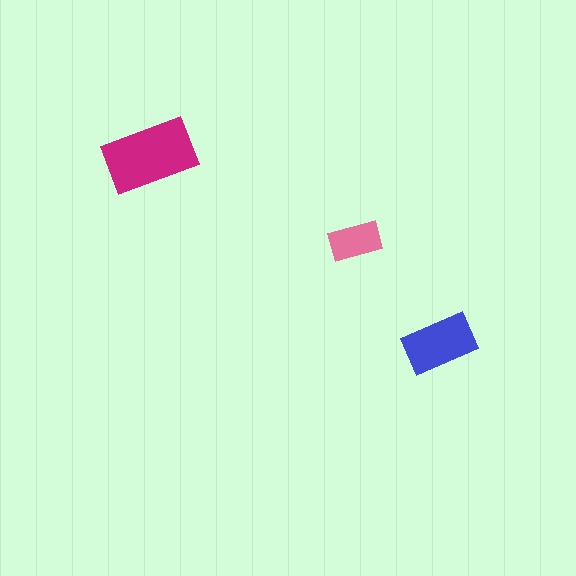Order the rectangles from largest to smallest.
the magenta one, the blue one, the pink one.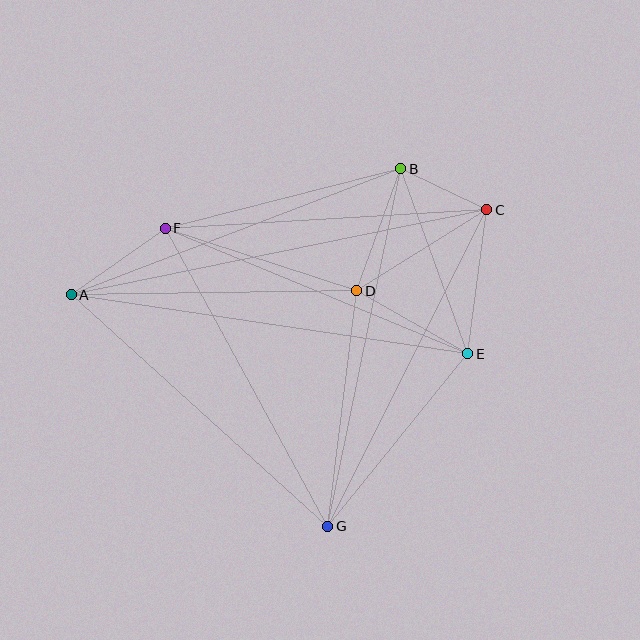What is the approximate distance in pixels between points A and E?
The distance between A and E is approximately 401 pixels.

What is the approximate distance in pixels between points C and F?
The distance between C and F is approximately 322 pixels.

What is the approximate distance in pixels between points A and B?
The distance between A and B is approximately 353 pixels.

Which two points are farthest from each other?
Points A and C are farthest from each other.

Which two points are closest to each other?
Points B and C are closest to each other.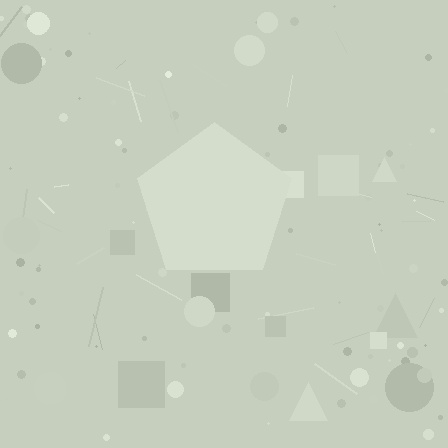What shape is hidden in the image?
A pentagon is hidden in the image.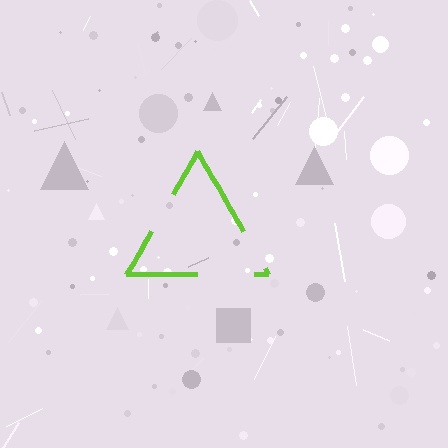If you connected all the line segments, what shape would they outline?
They would outline a triangle.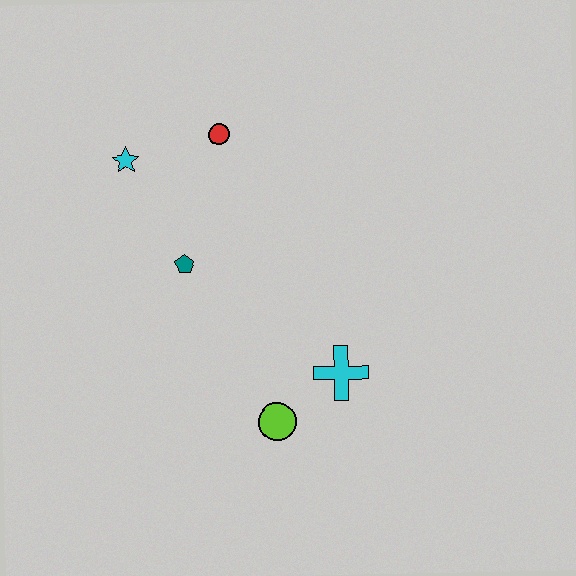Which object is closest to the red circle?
The cyan star is closest to the red circle.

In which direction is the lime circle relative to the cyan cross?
The lime circle is to the left of the cyan cross.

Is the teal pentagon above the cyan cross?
Yes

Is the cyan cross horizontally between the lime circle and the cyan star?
No